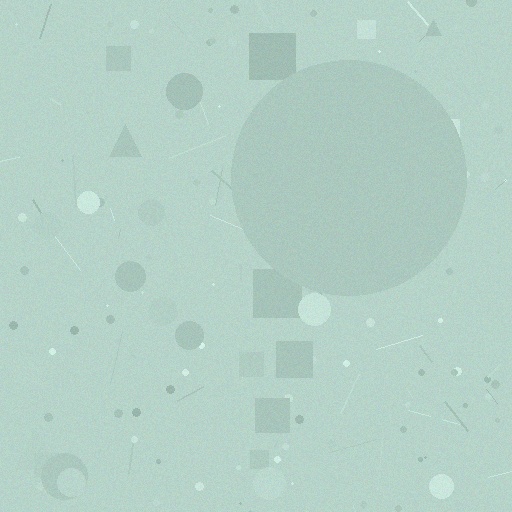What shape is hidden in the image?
A circle is hidden in the image.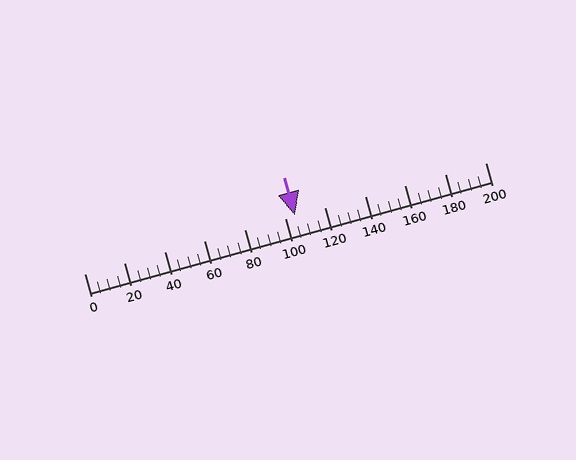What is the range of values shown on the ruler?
The ruler shows values from 0 to 200.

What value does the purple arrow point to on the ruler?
The purple arrow points to approximately 105.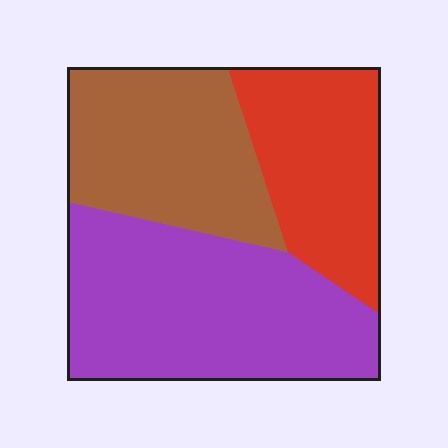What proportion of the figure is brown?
Brown covers 30% of the figure.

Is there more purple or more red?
Purple.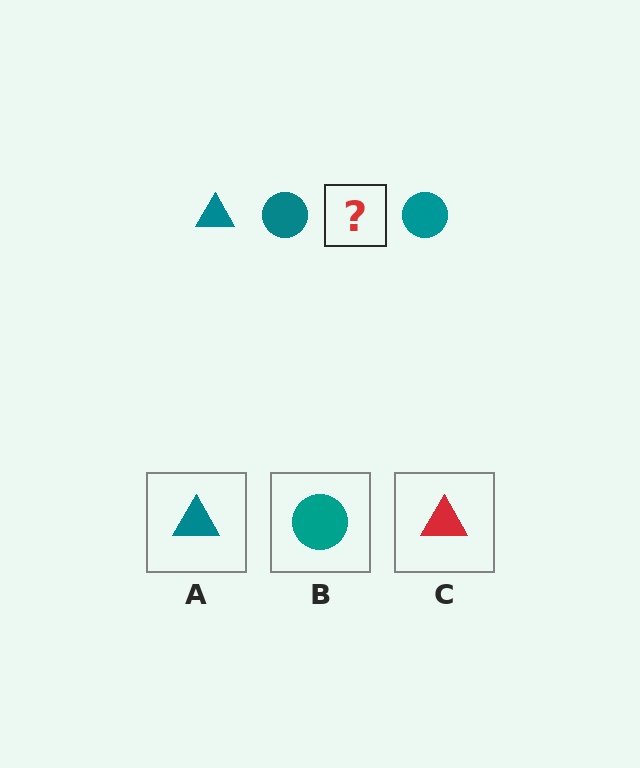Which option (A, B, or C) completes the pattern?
A.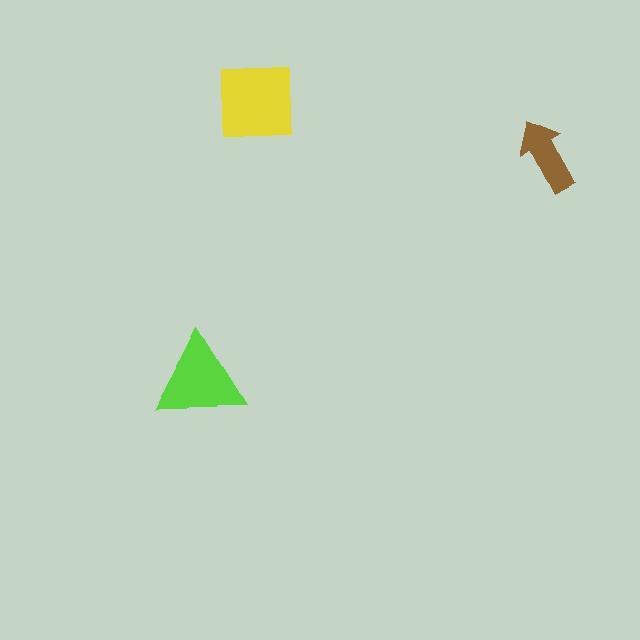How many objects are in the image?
There are 3 objects in the image.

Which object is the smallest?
The brown arrow.